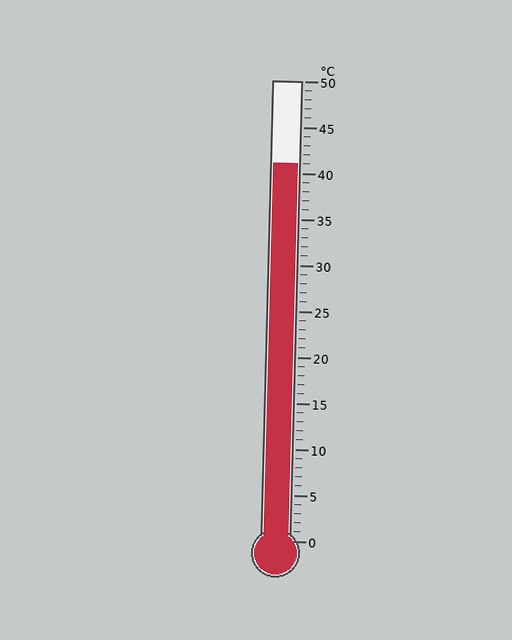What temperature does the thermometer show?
The thermometer shows approximately 41°C.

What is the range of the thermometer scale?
The thermometer scale ranges from 0°C to 50°C.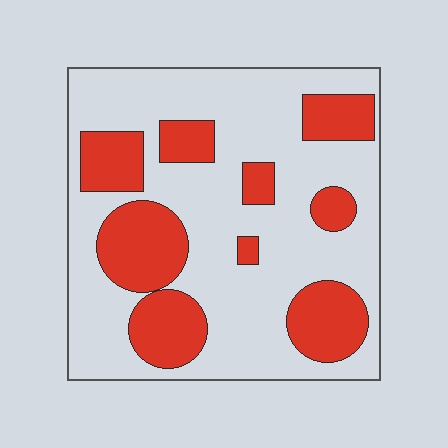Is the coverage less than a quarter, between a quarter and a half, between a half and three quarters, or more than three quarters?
Between a quarter and a half.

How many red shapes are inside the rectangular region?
9.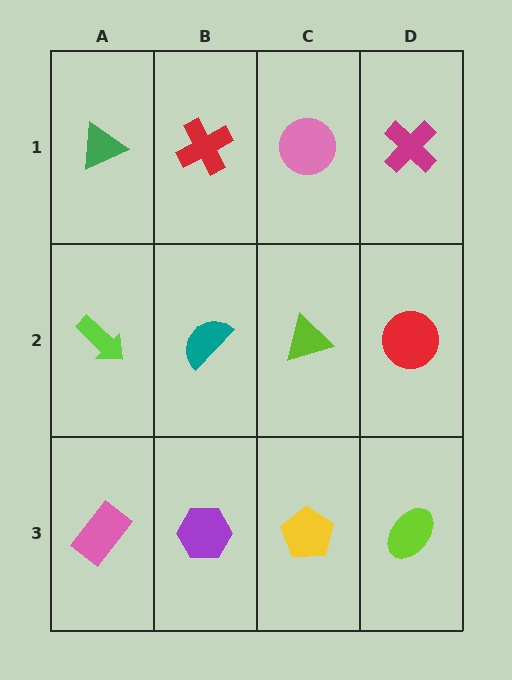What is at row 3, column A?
A pink rectangle.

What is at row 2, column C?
A lime triangle.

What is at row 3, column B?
A purple hexagon.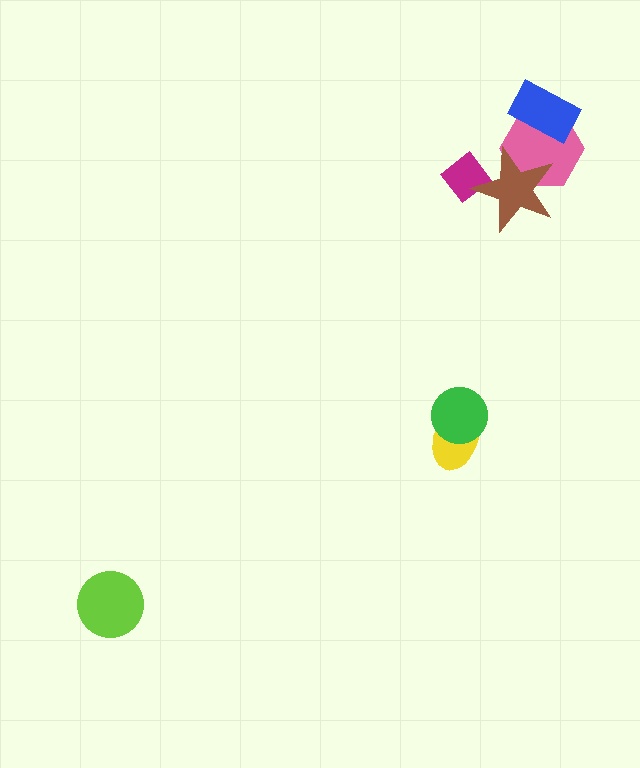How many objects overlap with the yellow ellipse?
1 object overlaps with the yellow ellipse.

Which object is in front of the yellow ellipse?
The green circle is in front of the yellow ellipse.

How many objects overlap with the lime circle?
0 objects overlap with the lime circle.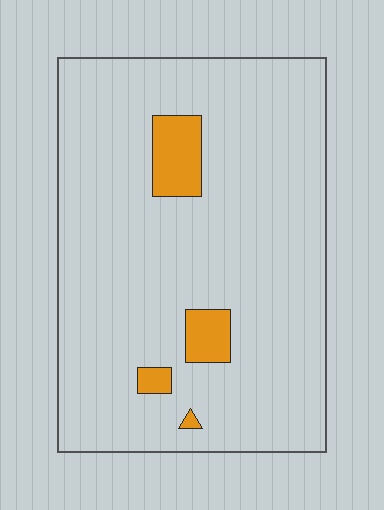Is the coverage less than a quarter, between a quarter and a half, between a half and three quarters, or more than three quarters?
Less than a quarter.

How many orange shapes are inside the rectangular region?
4.